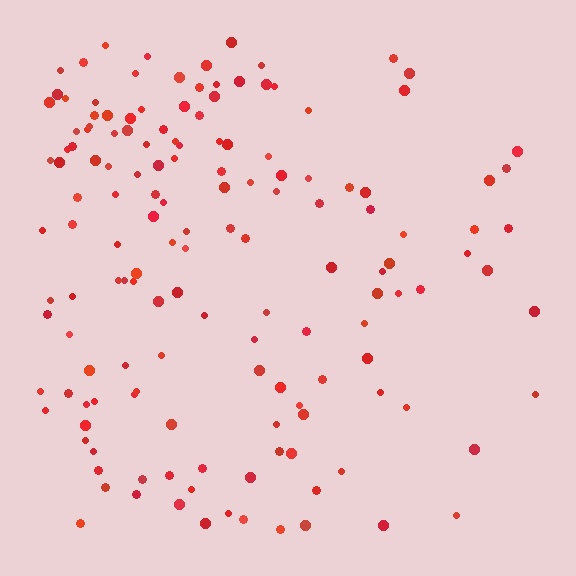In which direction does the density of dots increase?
From right to left, with the left side densest.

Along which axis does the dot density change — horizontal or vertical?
Horizontal.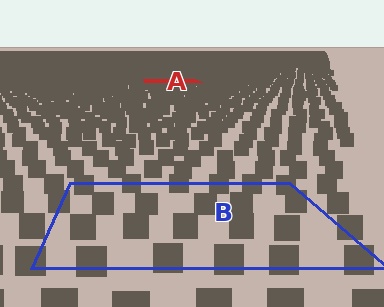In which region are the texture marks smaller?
The texture marks are smaller in region A, because it is farther away.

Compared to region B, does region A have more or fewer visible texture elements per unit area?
Region A has more texture elements per unit area — they are packed more densely because it is farther away.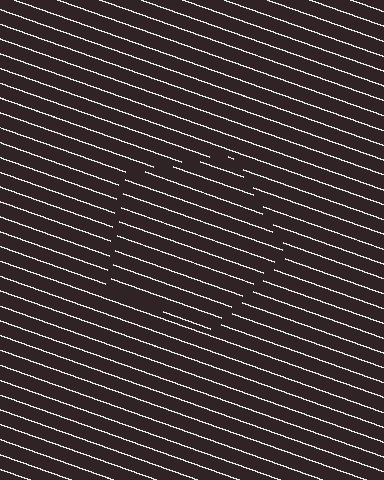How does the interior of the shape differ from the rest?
The interior of the shape contains the same grating, shifted by half a period — the contour is defined by the phase discontinuity where line-ends from the inner and outer gratings abut.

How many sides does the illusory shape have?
5 sides — the line-ends trace a pentagon.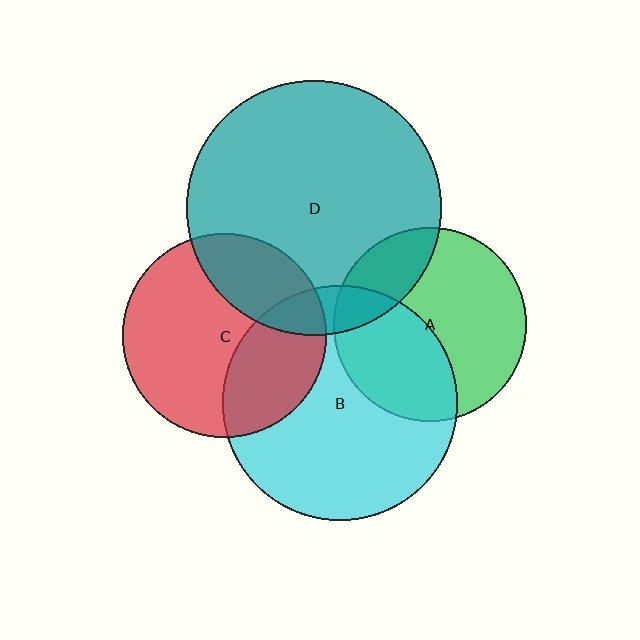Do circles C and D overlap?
Yes.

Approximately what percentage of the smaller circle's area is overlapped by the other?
Approximately 25%.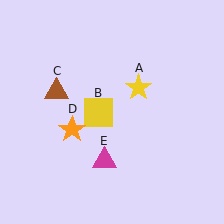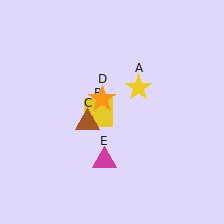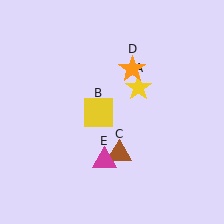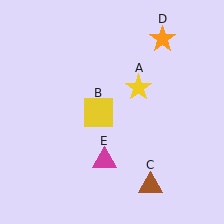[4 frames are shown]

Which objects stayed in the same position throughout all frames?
Yellow star (object A) and yellow square (object B) and magenta triangle (object E) remained stationary.